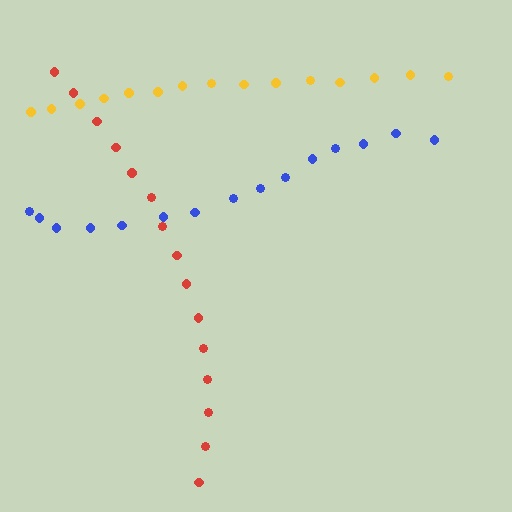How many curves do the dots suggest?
There are 3 distinct paths.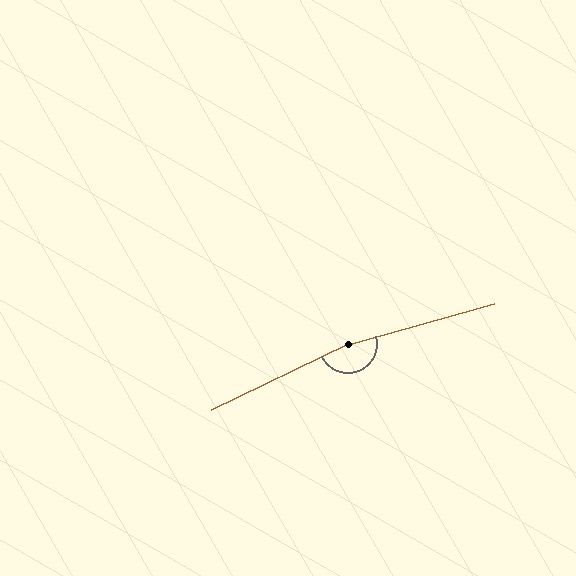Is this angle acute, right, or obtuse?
It is obtuse.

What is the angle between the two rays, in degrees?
Approximately 170 degrees.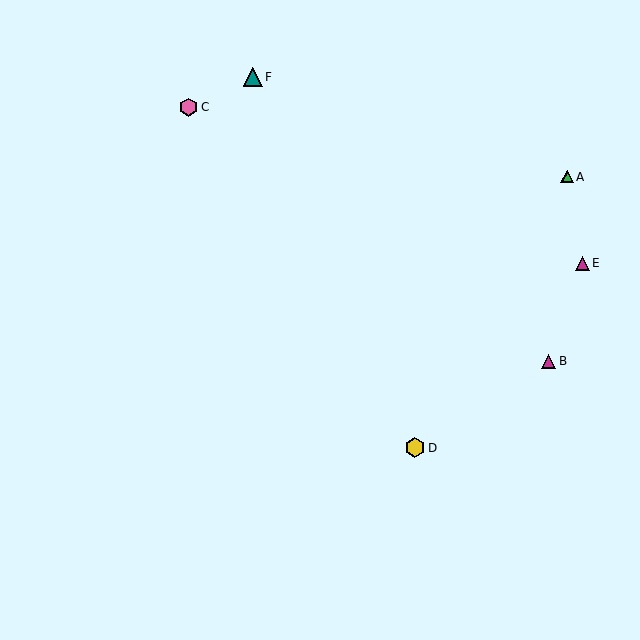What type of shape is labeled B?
Shape B is a magenta triangle.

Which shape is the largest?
The yellow hexagon (labeled D) is the largest.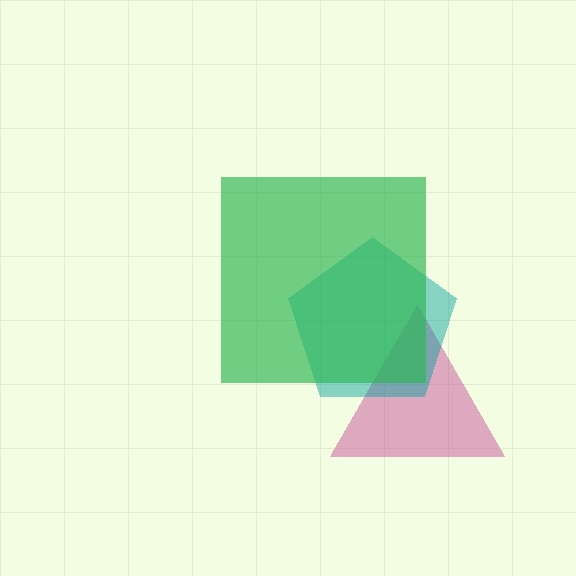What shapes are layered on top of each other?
The layered shapes are: a magenta triangle, a teal pentagon, a green square.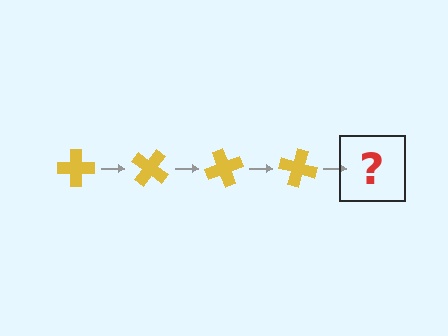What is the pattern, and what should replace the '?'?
The pattern is that the cross rotates 35 degrees each step. The '?' should be a yellow cross rotated 140 degrees.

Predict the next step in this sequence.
The next step is a yellow cross rotated 140 degrees.